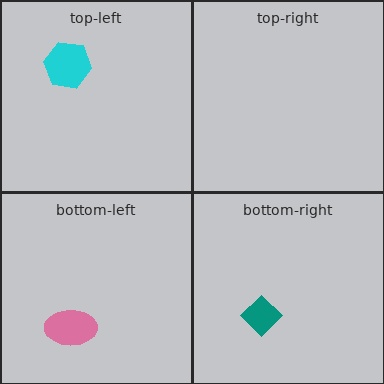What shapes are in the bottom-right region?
The teal diamond.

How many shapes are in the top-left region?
1.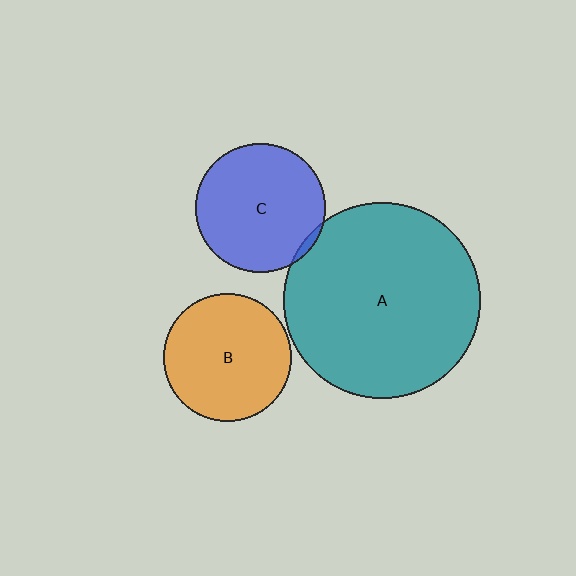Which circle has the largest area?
Circle A (teal).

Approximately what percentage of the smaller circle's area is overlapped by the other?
Approximately 5%.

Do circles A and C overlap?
Yes.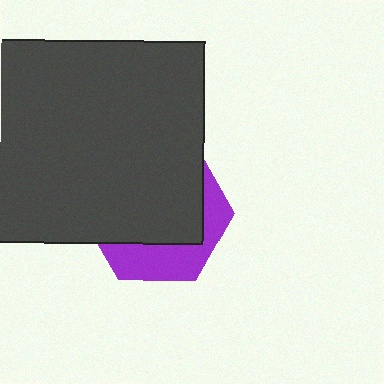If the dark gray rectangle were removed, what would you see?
You would see the complete purple hexagon.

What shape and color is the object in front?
The object in front is a dark gray rectangle.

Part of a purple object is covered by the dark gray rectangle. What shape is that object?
It is a hexagon.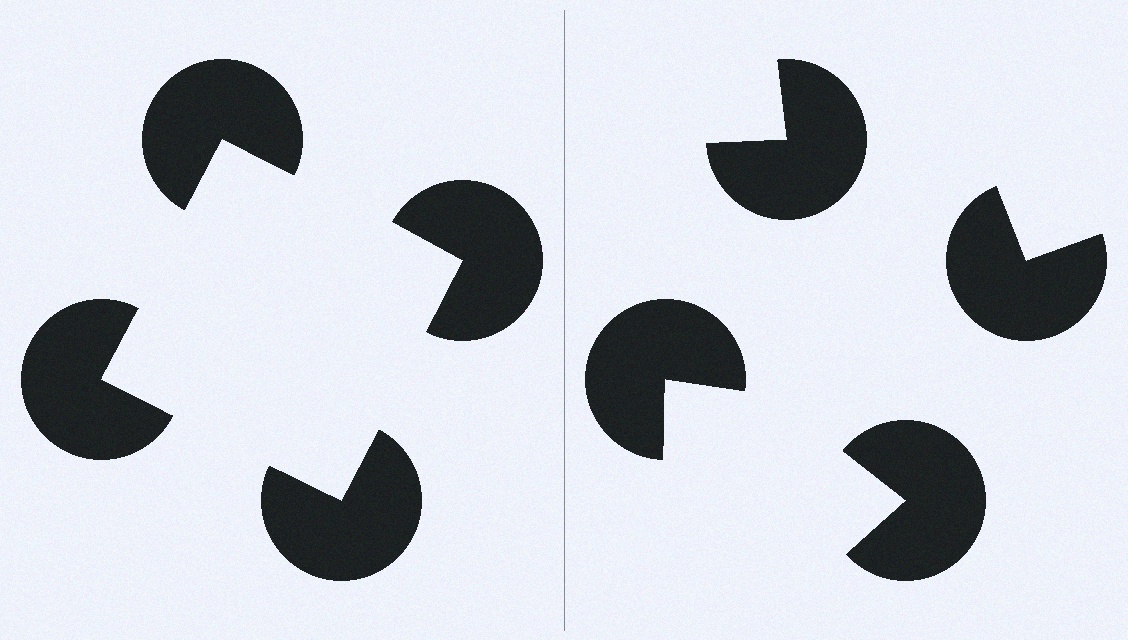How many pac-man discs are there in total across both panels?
8 — 4 on each side.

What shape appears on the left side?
An illusory square.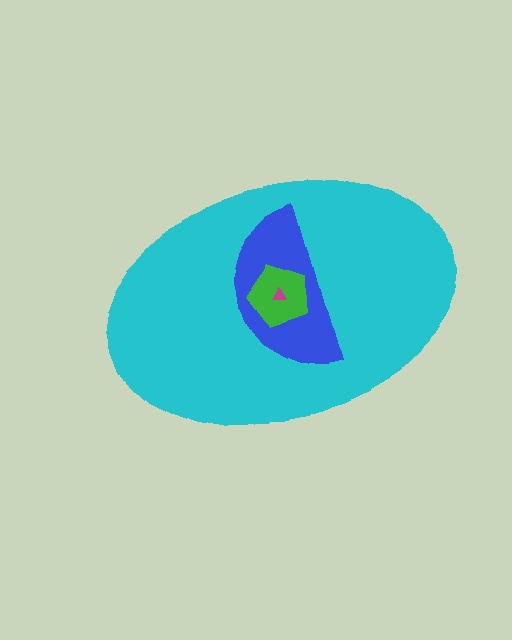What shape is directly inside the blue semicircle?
The green pentagon.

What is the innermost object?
The magenta triangle.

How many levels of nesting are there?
4.